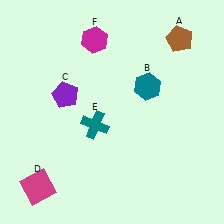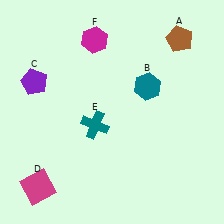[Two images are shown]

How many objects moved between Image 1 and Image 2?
1 object moved between the two images.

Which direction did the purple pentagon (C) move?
The purple pentagon (C) moved left.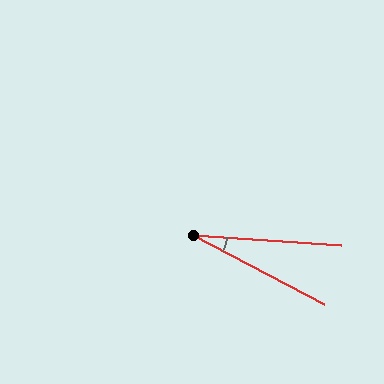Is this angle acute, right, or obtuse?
It is acute.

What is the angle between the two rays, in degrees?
Approximately 24 degrees.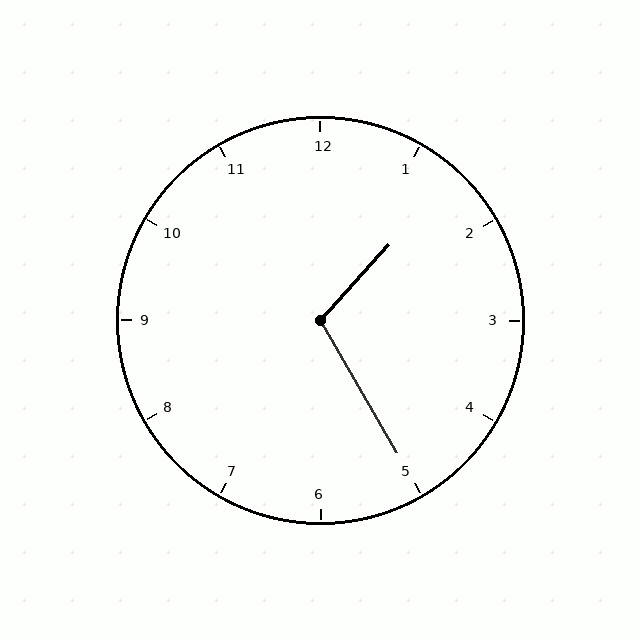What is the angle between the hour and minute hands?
Approximately 108 degrees.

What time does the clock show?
1:25.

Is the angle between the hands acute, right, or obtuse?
It is obtuse.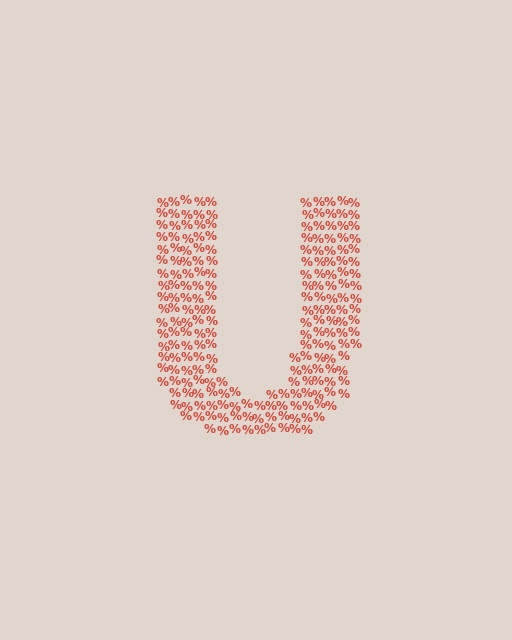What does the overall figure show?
The overall figure shows the letter U.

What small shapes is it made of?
It is made of small percent signs.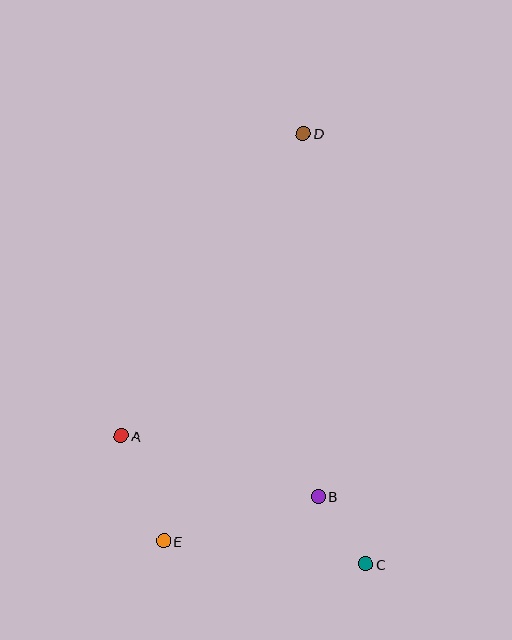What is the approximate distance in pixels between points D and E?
The distance between D and E is approximately 431 pixels.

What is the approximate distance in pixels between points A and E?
The distance between A and E is approximately 113 pixels.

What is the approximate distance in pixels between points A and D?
The distance between A and D is approximately 353 pixels.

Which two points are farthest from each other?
Points C and D are farthest from each other.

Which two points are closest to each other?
Points B and C are closest to each other.